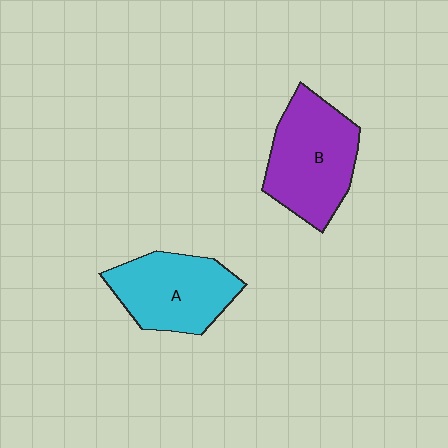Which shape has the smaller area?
Shape A (cyan).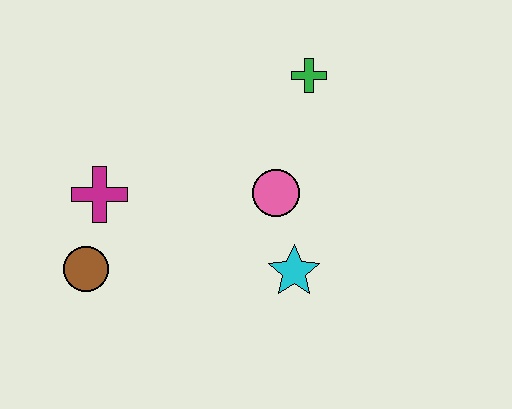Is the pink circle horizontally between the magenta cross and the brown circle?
No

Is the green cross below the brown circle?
No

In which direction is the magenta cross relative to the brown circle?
The magenta cross is above the brown circle.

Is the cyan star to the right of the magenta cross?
Yes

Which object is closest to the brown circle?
The magenta cross is closest to the brown circle.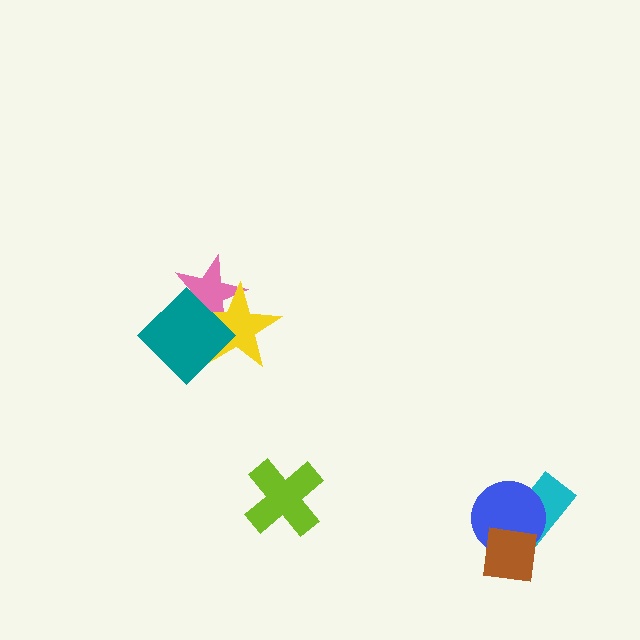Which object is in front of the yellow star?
The teal diamond is in front of the yellow star.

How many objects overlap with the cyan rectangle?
2 objects overlap with the cyan rectangle.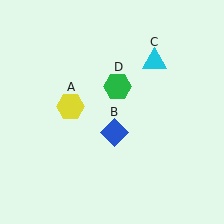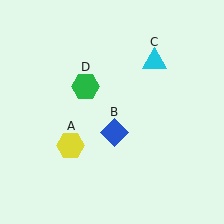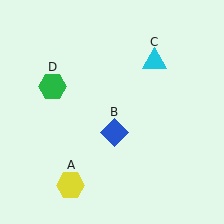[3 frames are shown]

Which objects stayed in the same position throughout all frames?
Blue diamond (object B) and cyan triangle (object C) remained stationary.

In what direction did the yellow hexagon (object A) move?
The yellow hexagon (object A) moved down.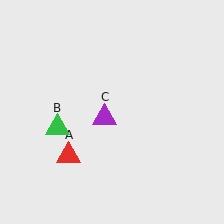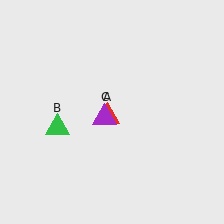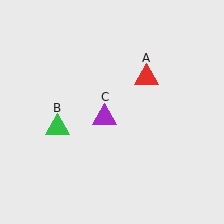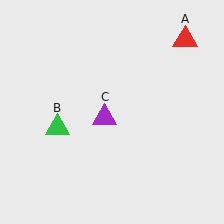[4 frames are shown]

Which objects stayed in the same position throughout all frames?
Green triangle (object B) and purple triangle (object C) remained stationary.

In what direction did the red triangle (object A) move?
The red triangle (object A) moved up and to the right.